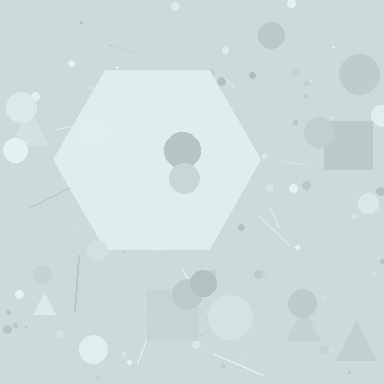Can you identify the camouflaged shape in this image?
The camouflaged shape is a hexagon.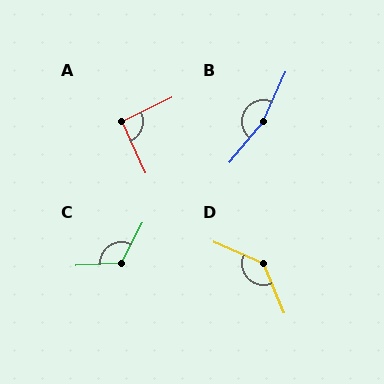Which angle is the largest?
B, at approximately 165 degrees.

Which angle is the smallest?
A, at approximately 92 degrees.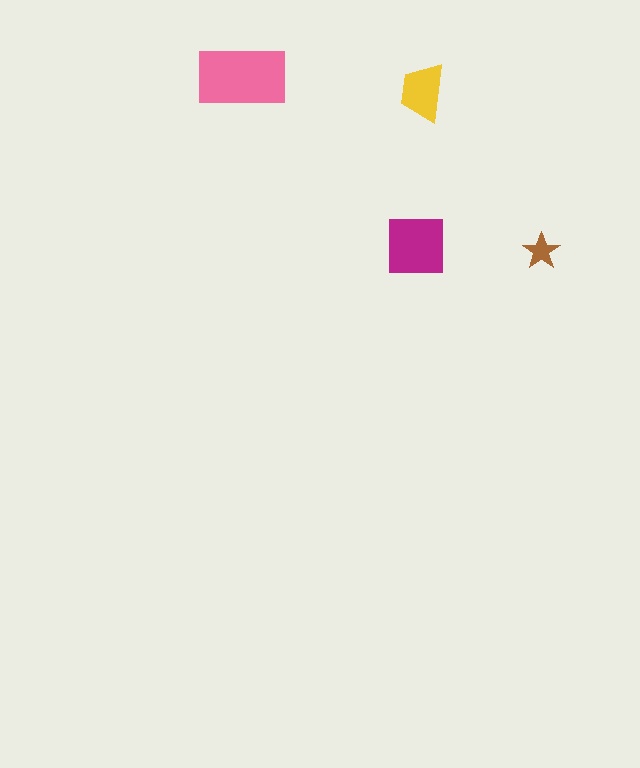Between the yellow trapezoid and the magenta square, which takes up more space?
The magenta square.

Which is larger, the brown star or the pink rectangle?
The pink rectangle.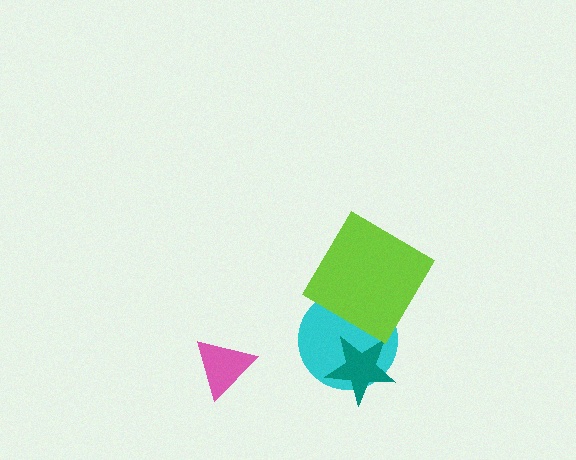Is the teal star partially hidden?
No, no other shape covers it.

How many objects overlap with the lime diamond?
1 object overlaps with the lime diamond.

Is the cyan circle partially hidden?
Yes, it is partially covered by another shape.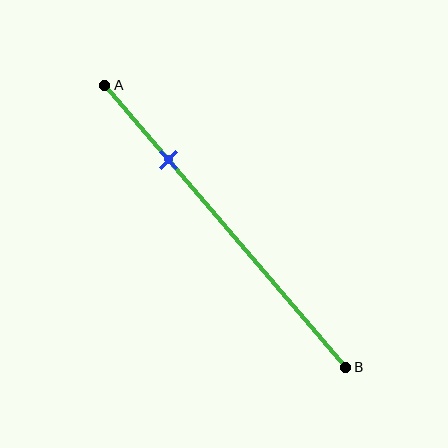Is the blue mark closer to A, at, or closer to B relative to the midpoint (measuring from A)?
The blue mark is closer to point A than the midpoint of segment AB.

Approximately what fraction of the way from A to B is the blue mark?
The blue mark is approximately 25% of the way from A to B.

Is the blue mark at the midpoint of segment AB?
No, the mark is at about 25% from A, not at the 50% midpoint.